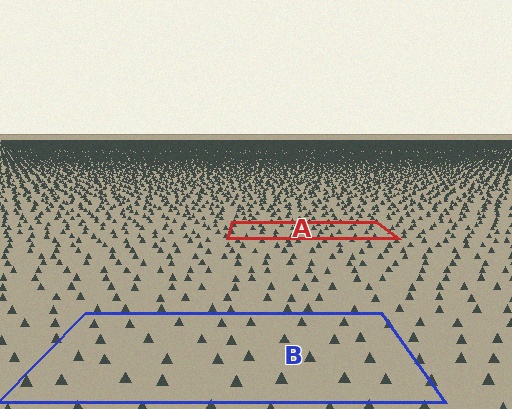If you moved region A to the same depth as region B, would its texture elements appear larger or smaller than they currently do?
They would appear larger. At a closer depth, the same texture elements are projected at a bigger on-screen size.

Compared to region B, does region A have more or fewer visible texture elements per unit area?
Region A has more texture elements per unit area — they are packed more densely because it is farther away.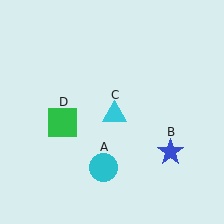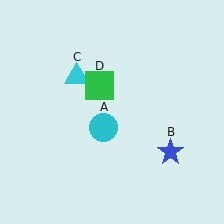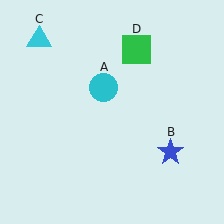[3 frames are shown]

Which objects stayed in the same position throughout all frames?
Blue star (object B) remained stationary.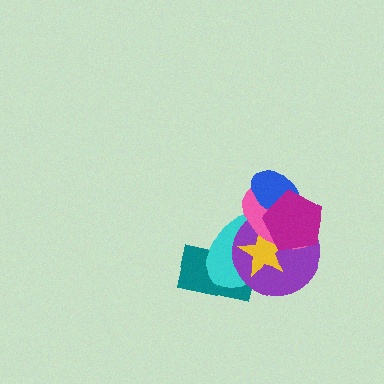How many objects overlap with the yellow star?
5 objects overlap with the yellow star.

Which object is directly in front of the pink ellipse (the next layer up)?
The blue ellipse is directly in front of the pink ellipse.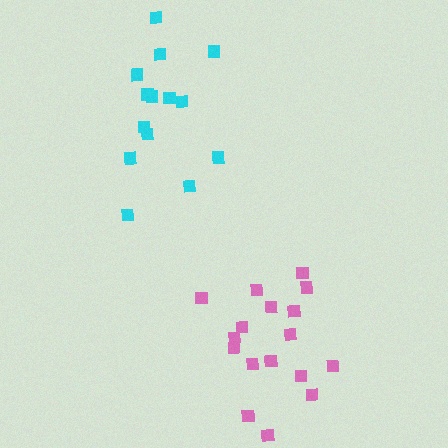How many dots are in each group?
Group 1: 17 dots, Group 2: 14 dots (31 total).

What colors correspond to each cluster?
The clusters are colored: pink, cyan.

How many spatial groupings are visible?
There are 2 spatial groupings.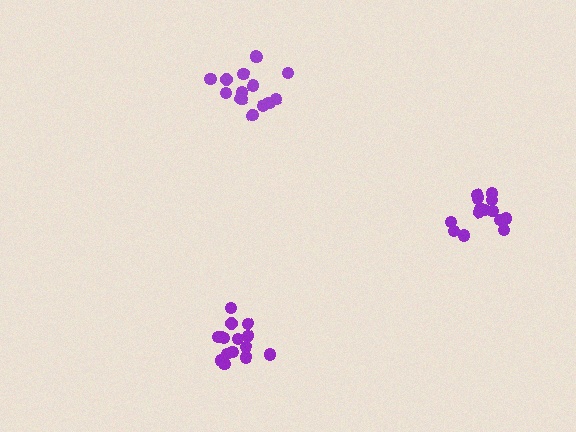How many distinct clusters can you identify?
There are 3 distinct clusters.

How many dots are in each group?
Group 1: 15 dots, Group 2: 15 dots, Group 3: 14 dots (44 total).